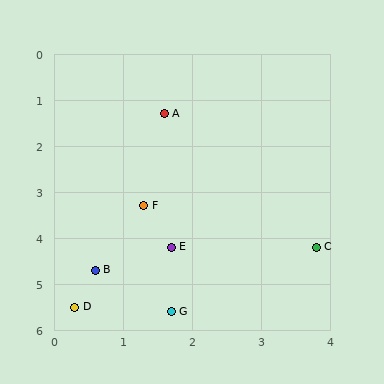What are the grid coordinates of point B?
Point B is at approximately (0.6, 4.7).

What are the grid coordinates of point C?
Point C is at approximately (3.8, 4.2).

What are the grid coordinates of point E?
Point E is at approximately (1.7, 4.2).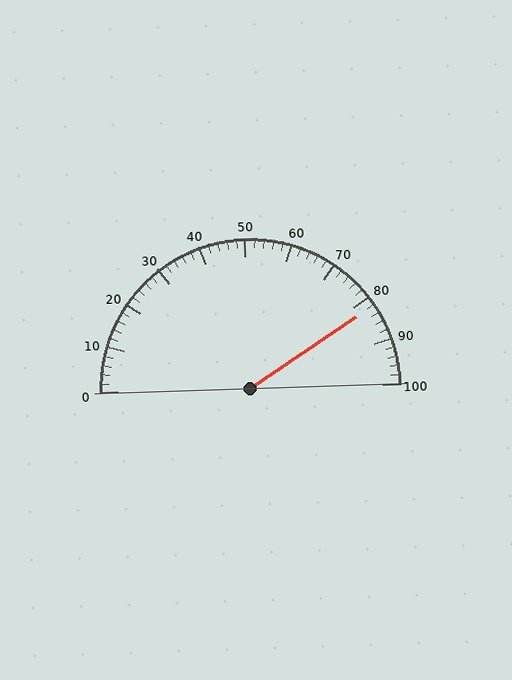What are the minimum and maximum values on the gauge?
The gauge ranges from 0 to 100.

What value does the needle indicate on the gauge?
The needle indicates approximately 82.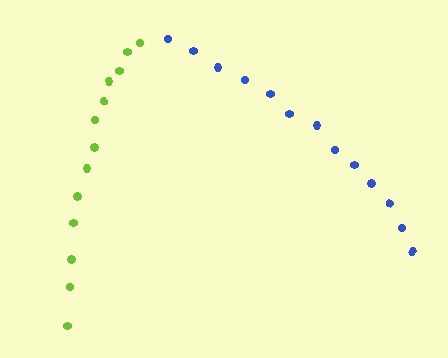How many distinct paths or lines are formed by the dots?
There are 2 distinct paths.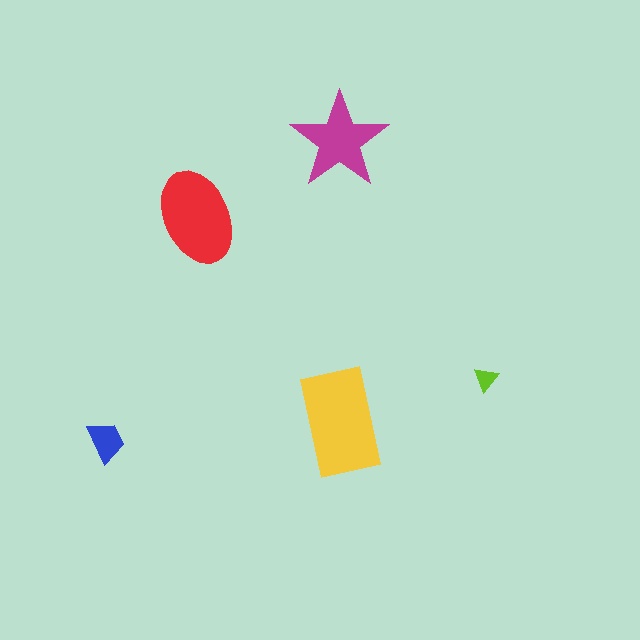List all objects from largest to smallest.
The yellow rectangle, the red ellipse, the magenta star, the blue trapezoid, the lime triangle.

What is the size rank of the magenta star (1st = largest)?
3rd.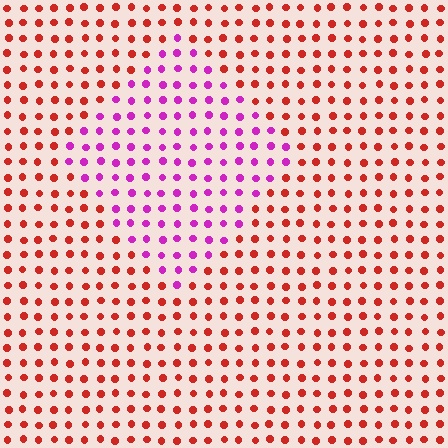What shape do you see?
I see a diamond.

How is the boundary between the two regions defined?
The boundary is defined purely by a slight shift in hue (about 58 degrees). Spacing, size, and orientation are identical on both sides.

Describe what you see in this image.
The image is filled with small red elements in a uniform arrangement. A diamond-shaped region is visible where the elements are tinted to a slightly different hue, forming a subtle color boundary.